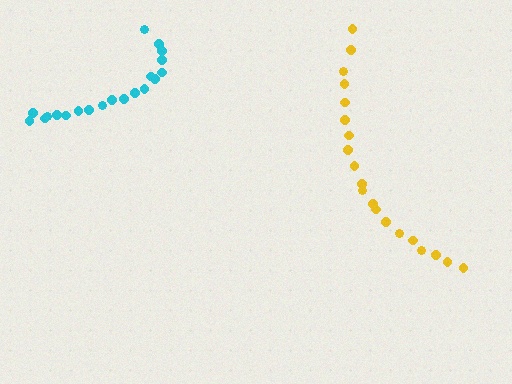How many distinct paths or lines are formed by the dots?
There are 2 distinct paths.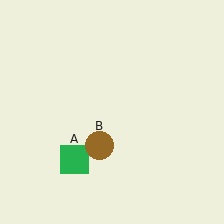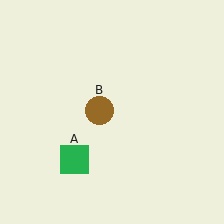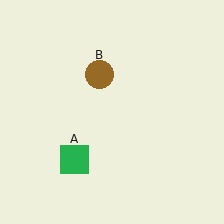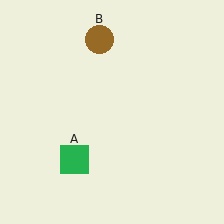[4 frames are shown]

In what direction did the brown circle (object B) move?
The brown circle (object B) moved up.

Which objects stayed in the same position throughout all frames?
Green square (object A) remained stationary.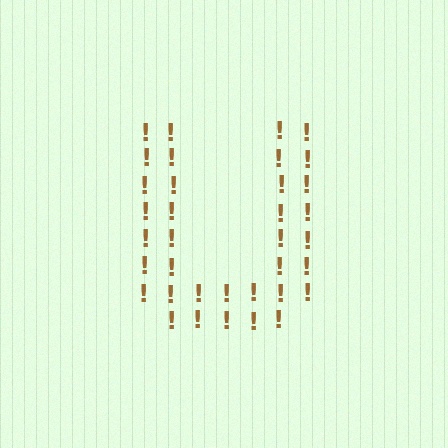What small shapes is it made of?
It is made of small exclamation marks.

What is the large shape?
The large shape is the letter U.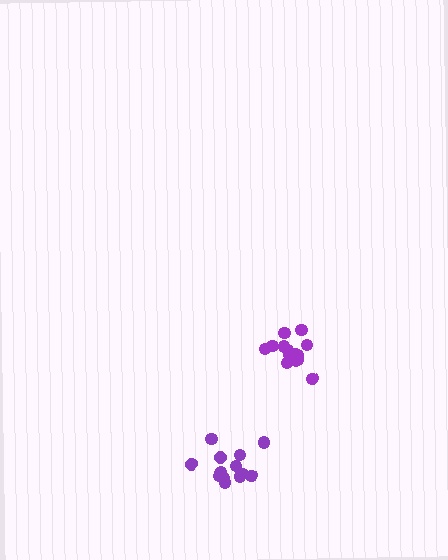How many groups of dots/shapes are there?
There are 2 groups.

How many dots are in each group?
Group 1: 14 dots, Group 2: 14 dots (28 total).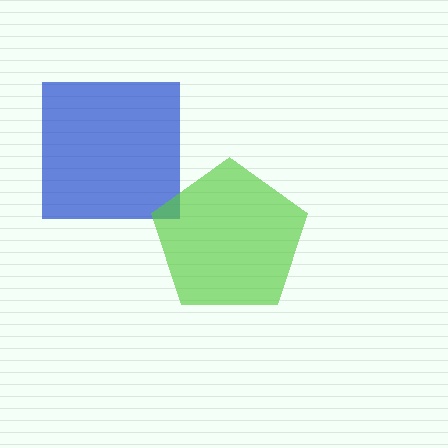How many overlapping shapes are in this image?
There are 2 overlapping shapes in the image.